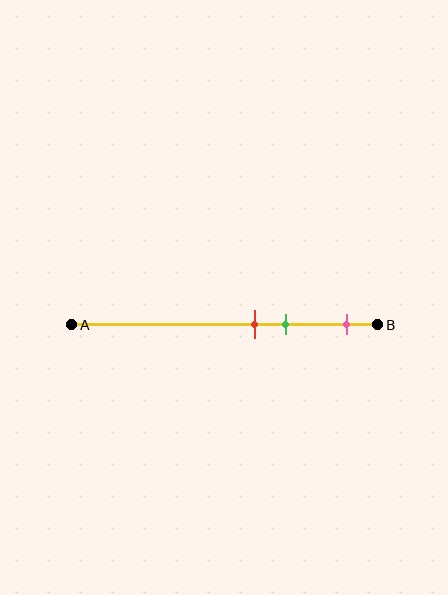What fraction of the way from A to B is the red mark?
The red mark is approximately 60% (0.6) of the way from A to B.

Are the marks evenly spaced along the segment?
No, the marks are not evenly spaced.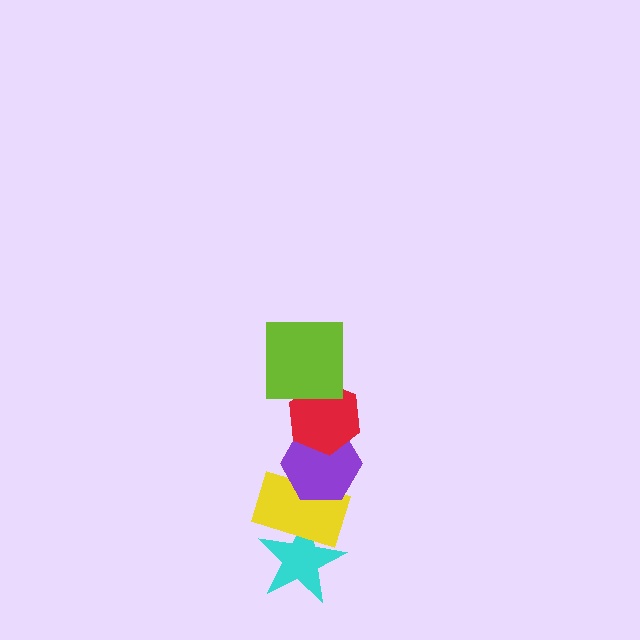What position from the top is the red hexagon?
The red hexagon is 2nd from the top.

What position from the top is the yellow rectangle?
The yellow rectangle is 4th from the top.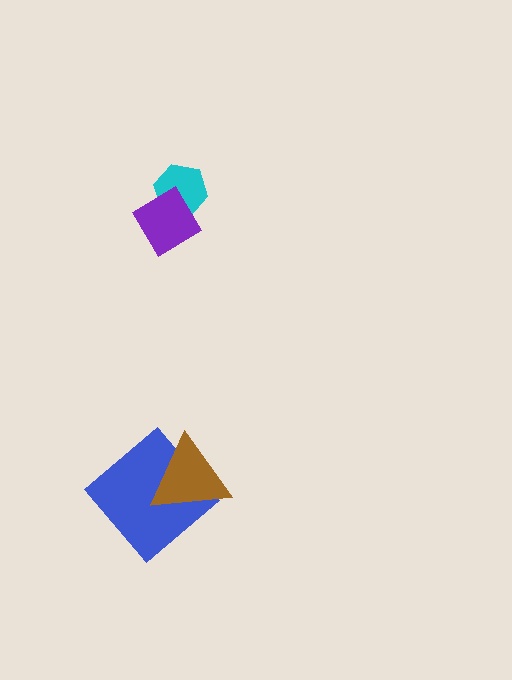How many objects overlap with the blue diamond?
1 object overlaps with the blue diamond.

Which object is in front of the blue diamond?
The brown triangle is in front of the blue diamond.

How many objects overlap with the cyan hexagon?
1 object overlaps with the cyan hexagon.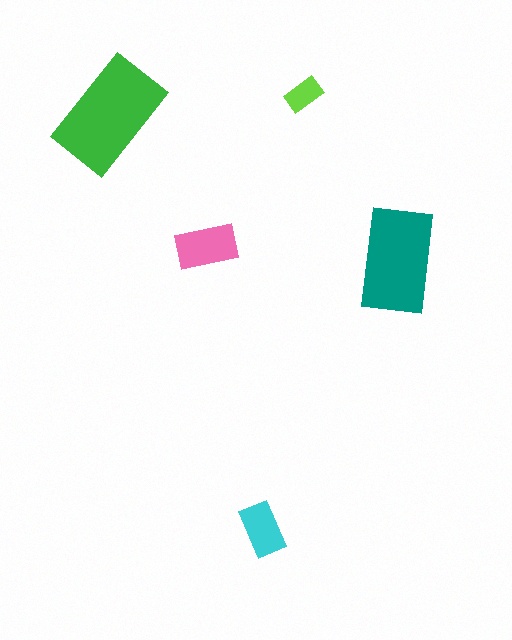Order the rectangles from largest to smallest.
the green one, the teal one, the pink one, the cyan one, the lime one.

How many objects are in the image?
There are 5 objects in the image.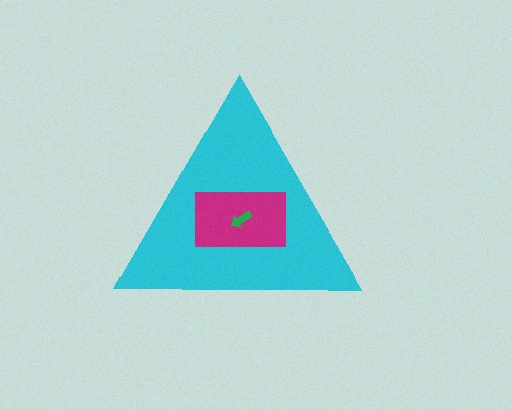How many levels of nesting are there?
3.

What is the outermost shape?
The cyan triangle.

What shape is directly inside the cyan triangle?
The magenta rectangle.